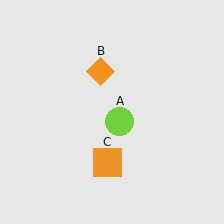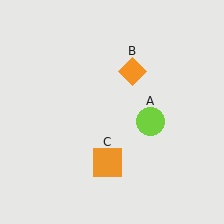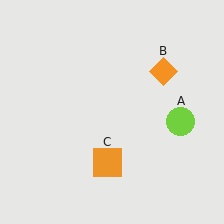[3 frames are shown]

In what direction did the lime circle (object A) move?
The lime circle (object A) moved right.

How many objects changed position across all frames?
2 objects changed position: lime circle (object A), orange diamond (object B).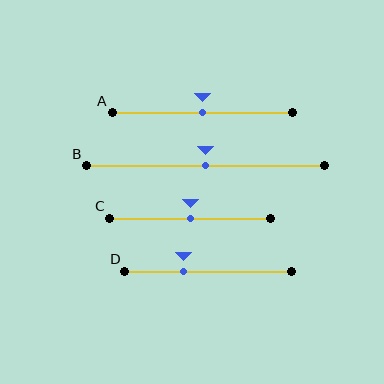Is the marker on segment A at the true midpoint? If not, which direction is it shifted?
Yes, the marker on segment A is at the true midpoint.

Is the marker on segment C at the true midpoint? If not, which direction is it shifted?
Yes, the marker on segment C is at the true midpoint.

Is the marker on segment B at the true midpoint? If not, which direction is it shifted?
Yes, the marker on segment B is at the true midpoint.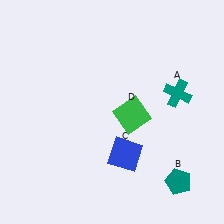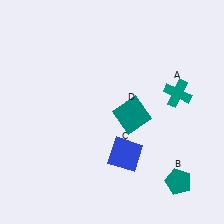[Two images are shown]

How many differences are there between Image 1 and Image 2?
There is 1 difference between the two images.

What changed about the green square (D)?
In Image 1, D is green. In Image 2, it changed to teal.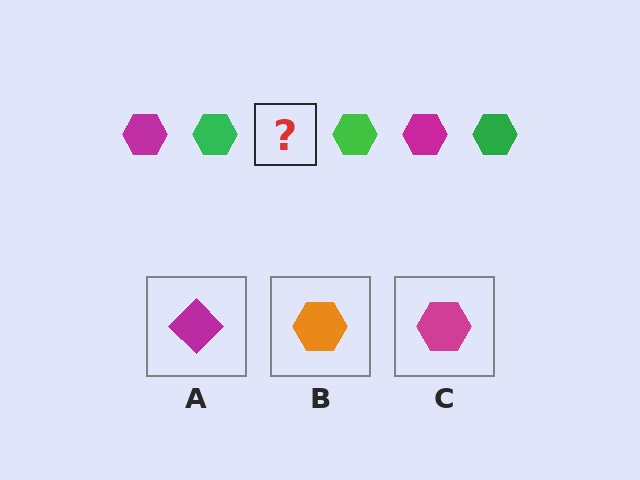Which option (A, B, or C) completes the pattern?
C.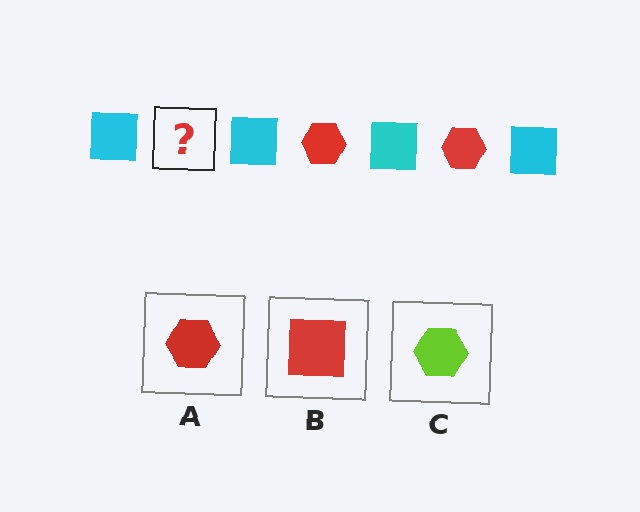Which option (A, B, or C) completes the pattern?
A.